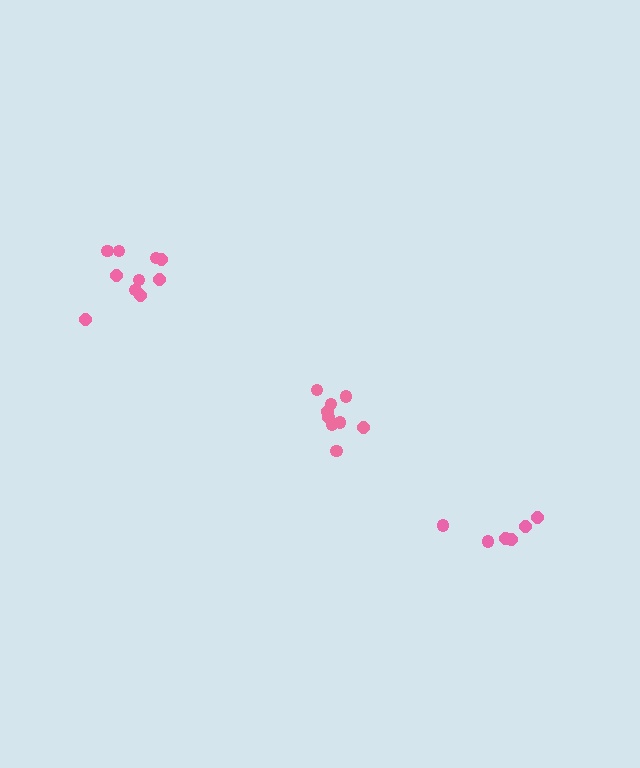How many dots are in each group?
Group 1: 10 dots, Group 2: 6 dots, Group 3: 10 dots (26 total).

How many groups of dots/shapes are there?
There are 3 groups.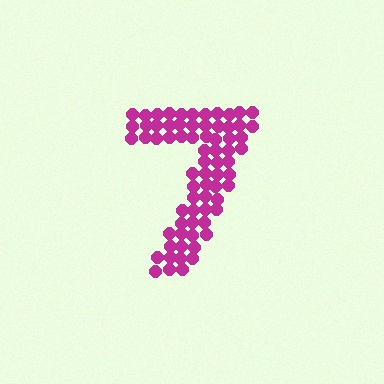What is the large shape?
The large shape is the digit 7.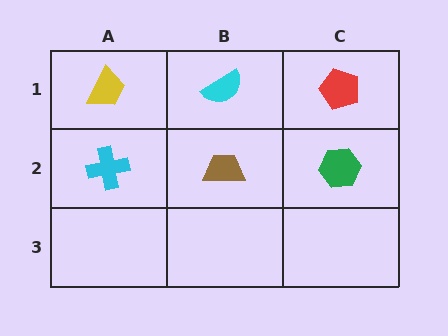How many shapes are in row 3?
0 shapes.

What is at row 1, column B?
A cyan semicircle.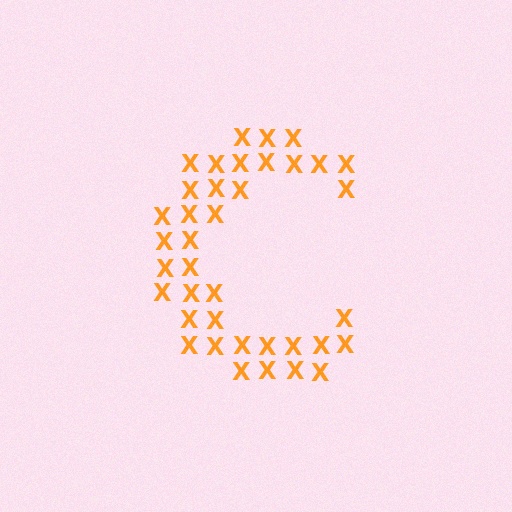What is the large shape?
The large shape is the letter C.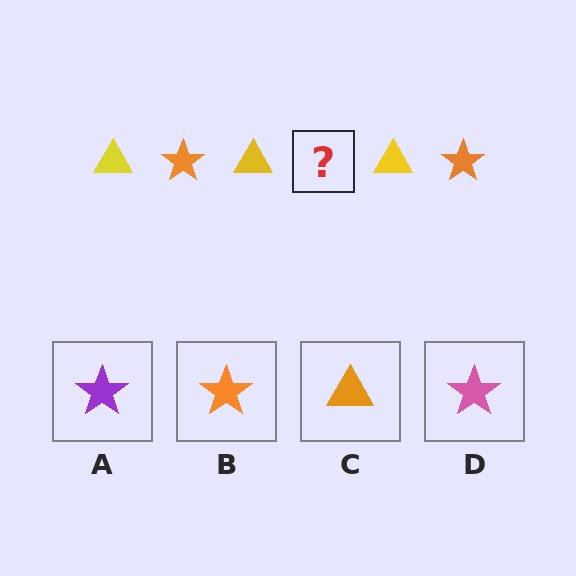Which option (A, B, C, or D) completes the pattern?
B.